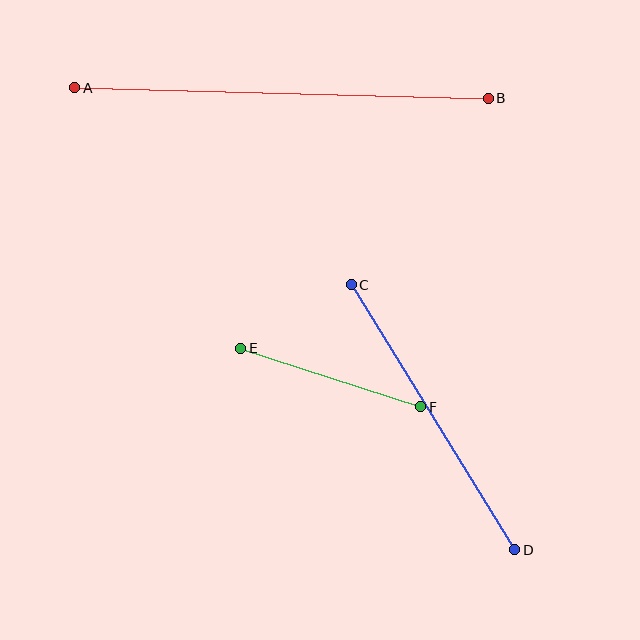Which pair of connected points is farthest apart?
Points A and B are farthest apart.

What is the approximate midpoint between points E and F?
The midpoint is at approximately (331, 378) pixels.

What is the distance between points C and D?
The distance is approximately 311 pixels.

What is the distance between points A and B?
The distance is approximately 414 pixels.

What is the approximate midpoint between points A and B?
The midpoint is at approximately (281, 93) pixels.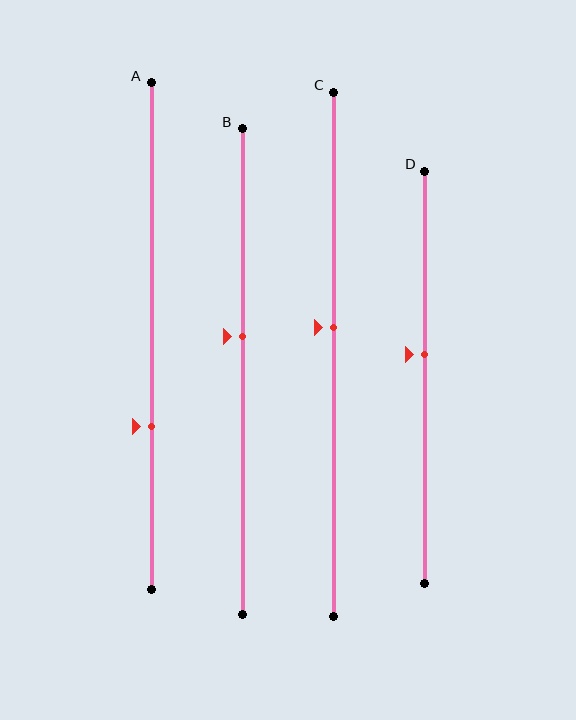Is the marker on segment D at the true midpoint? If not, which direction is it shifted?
No, the marker on segment D is shifted upward by about 6% of the segment length.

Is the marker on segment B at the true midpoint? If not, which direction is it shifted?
No, the marker on segment B is shifted upward by about 7% of the segment length.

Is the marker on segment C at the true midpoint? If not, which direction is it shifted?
No, the marker on segment C is shifted upward by about 5% of the segment length.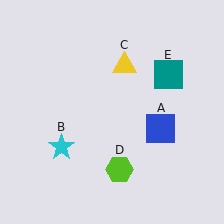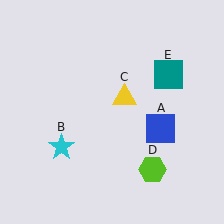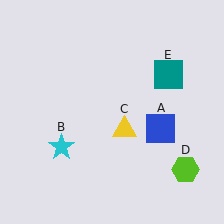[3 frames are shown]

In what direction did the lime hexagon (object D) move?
The lime hexagon (object D) moved right.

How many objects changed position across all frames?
2 objects changed position: yellow triangle (object C), lime hexagon (object D).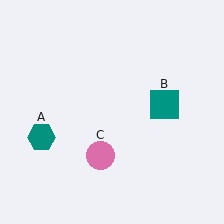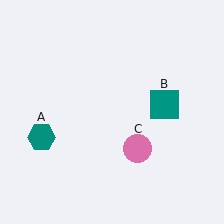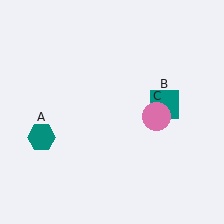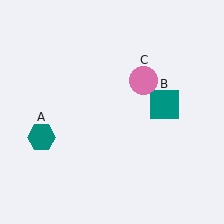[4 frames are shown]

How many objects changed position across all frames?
1 object changed position: pink circle (object C).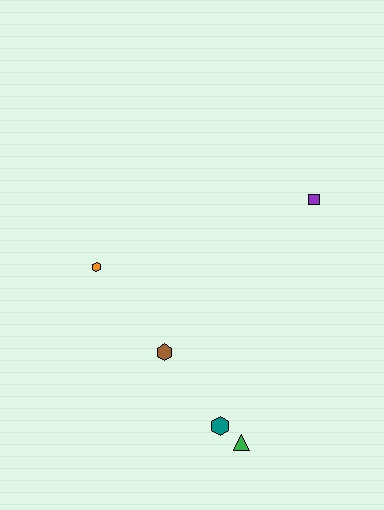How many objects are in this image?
There are 5 objects.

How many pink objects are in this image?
There are no pink objects.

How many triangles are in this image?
There is 1 triangle.